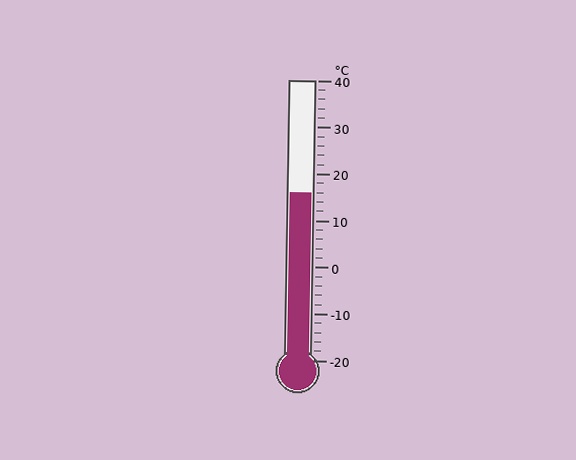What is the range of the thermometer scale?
The thermometer scale ranges from -20°C to 40°C.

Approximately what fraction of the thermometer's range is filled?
The thermometer is filled to approximately 60% of its range.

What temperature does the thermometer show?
The thermometer shows approximately 16°C.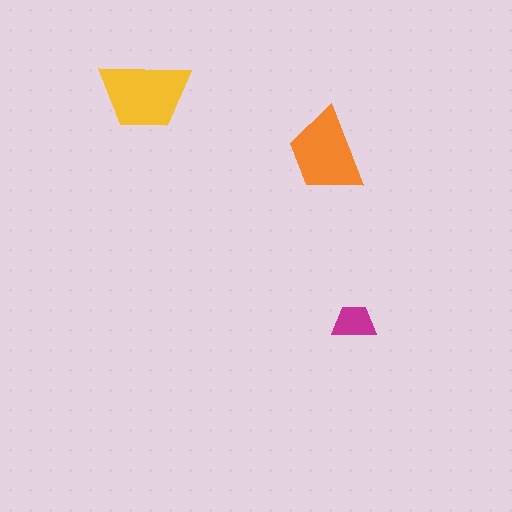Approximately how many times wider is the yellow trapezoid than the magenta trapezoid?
About 2 times wider.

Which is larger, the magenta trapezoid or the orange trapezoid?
The orange one.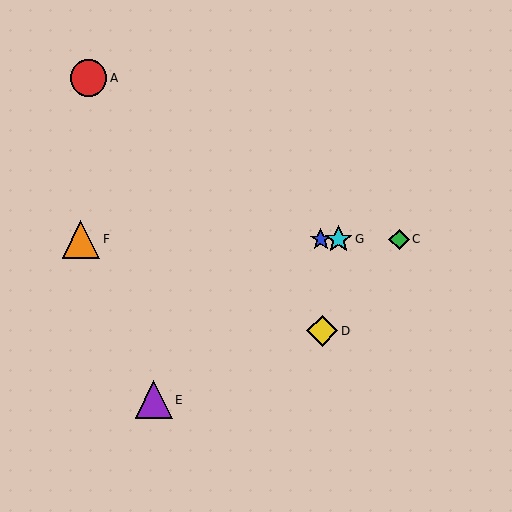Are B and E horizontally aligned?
No, B is at y≈239 and E is at y≈400.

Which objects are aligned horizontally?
Objects B, C, F, G are aligned horizontally.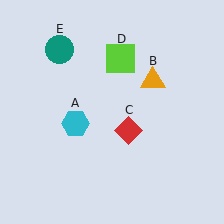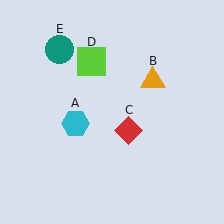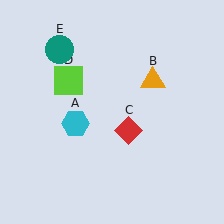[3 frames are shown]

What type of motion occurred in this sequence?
The lime square (object D) rotated counterclockwise around the center of the scene.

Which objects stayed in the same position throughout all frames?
Cyan hexagon (object A) and orange triangle (object B) and red diamond (object C) and teal circle (object E) remained stationary.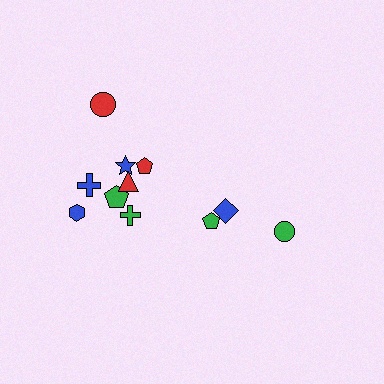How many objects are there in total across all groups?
There are 11 objects.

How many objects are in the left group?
There are 8 objects.